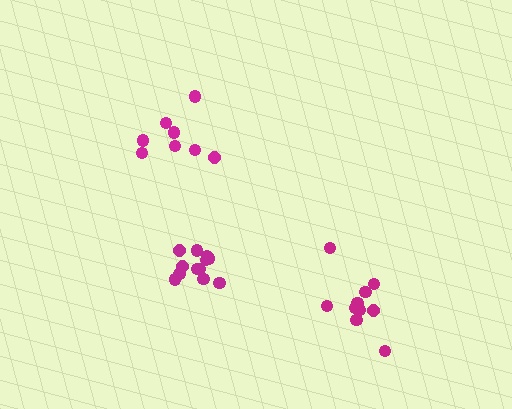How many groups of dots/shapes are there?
There are 3 groups.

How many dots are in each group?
Group 1: 10 dots, Group 2: 8 dots, Group 3: 12 dots (30 total).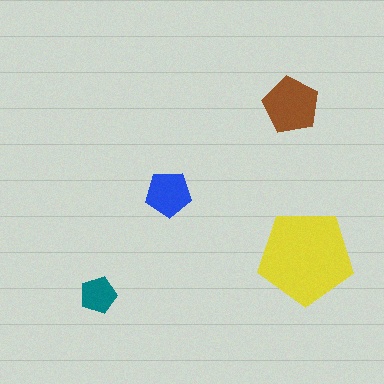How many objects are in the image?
There are 4 objects in the image.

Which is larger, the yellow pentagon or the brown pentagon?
The yellow one.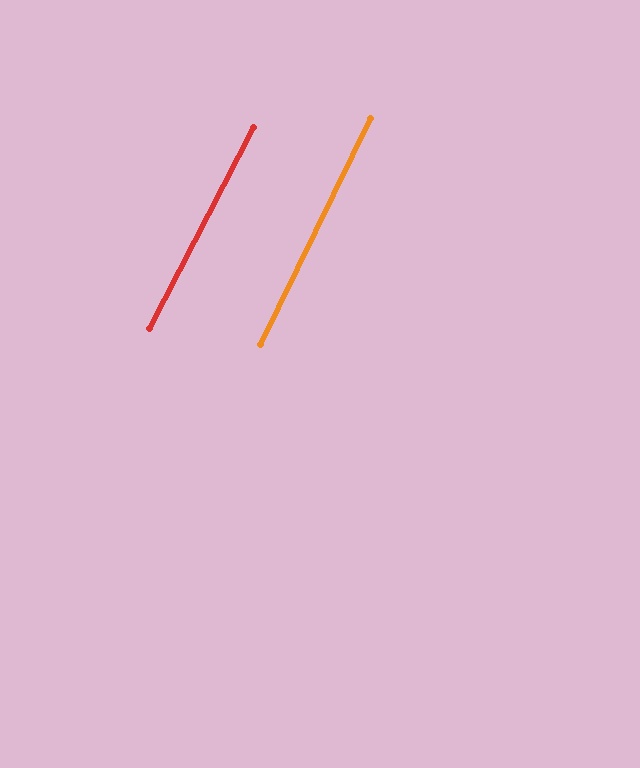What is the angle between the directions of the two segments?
Approximately 2 degrees.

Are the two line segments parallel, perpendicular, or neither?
Parallel — their directions differ by only 1.6°.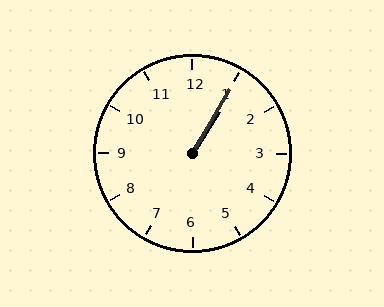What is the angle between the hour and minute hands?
Approximately 2 degrees.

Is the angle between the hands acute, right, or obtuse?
It is acute.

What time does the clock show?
1:05.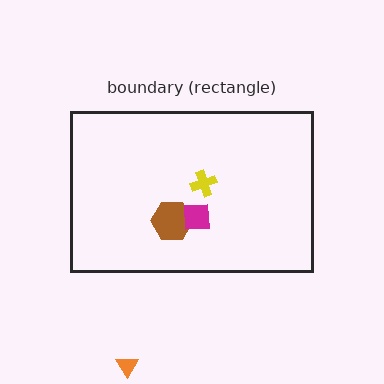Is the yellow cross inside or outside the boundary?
Inside.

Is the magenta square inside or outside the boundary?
Inside.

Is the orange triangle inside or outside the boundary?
Outside.